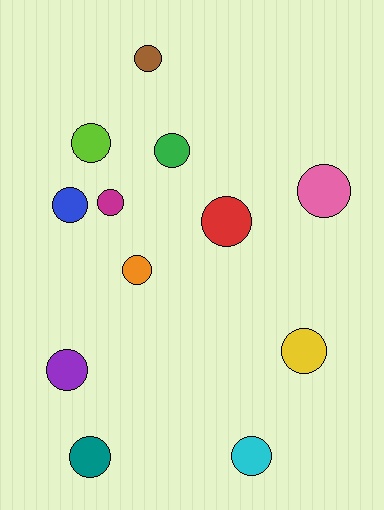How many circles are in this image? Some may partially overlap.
There are 12 circles.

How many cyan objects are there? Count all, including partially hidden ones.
There is 1 cyan object.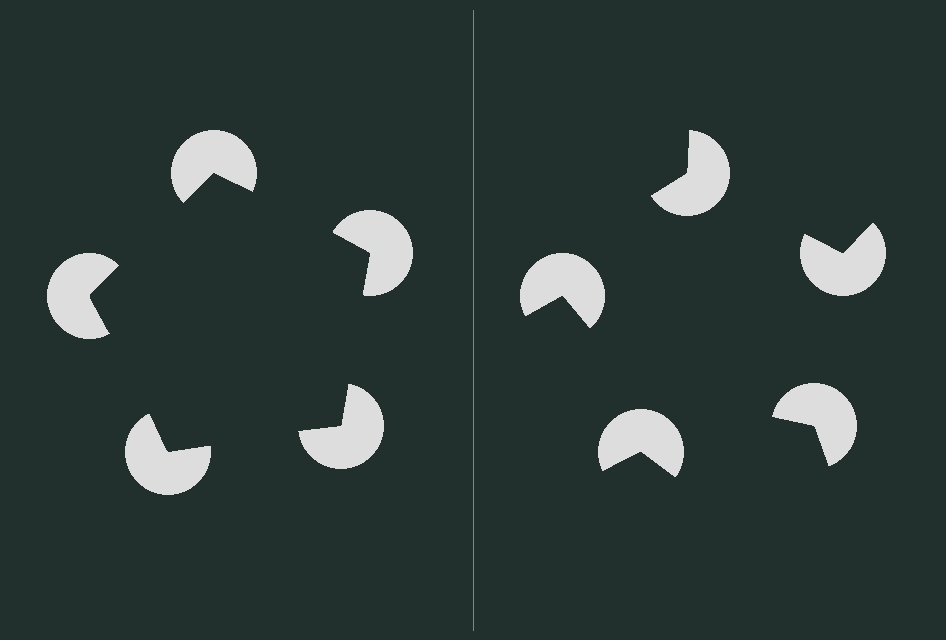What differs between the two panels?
The pac-man discs are positioned identically on both sides; only the wedge orientations differ. On the left they align to a pentagon; on the right they are misaligned.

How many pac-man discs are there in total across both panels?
10 — 5 on each side.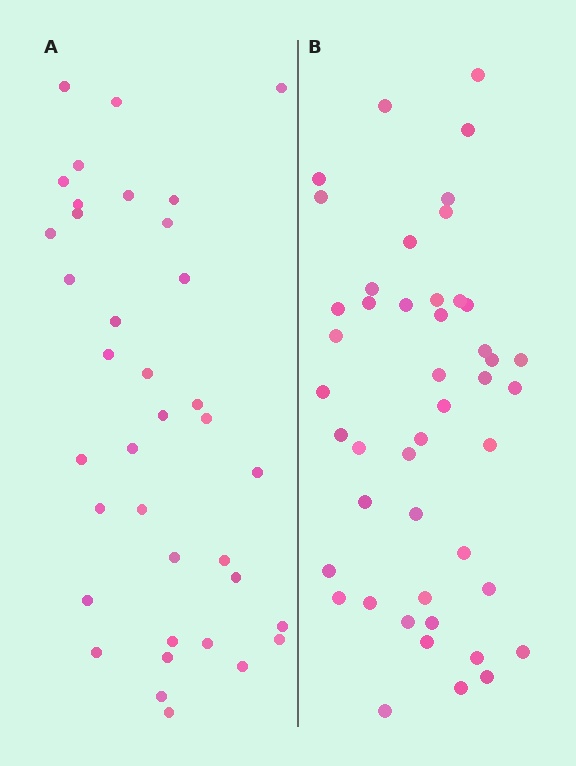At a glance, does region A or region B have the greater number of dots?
Region B (the right region) has more dots.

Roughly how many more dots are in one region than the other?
Region B has roughly 8 or so more dots than region A.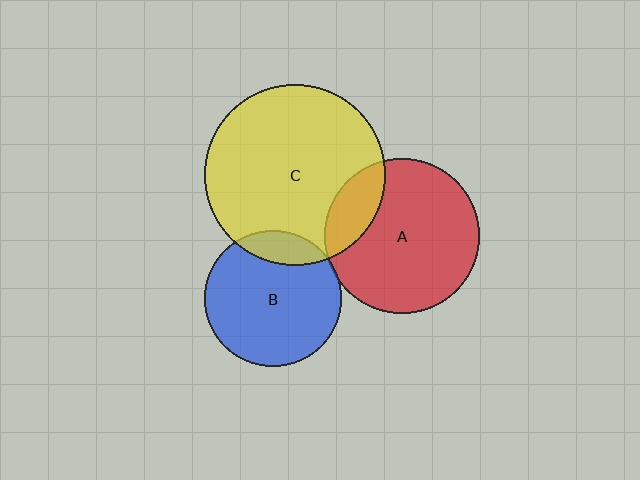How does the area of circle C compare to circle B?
Approximately 1.8 times.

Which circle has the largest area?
Circle C (yellow).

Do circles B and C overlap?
Yes.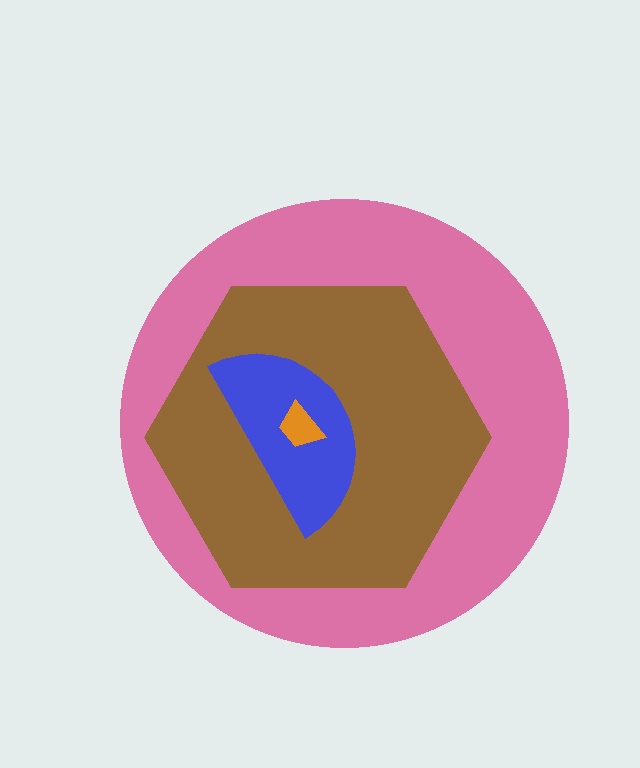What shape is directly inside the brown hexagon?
The blue semicircle.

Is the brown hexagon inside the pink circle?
Yes.